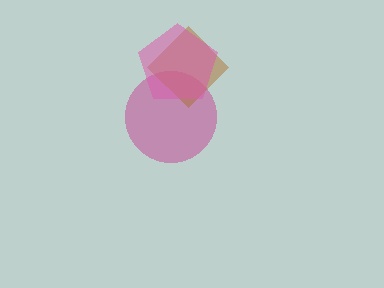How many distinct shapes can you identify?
There are 3 distinct shapes: a magenta circle, a brown diamond, a pink pentagon.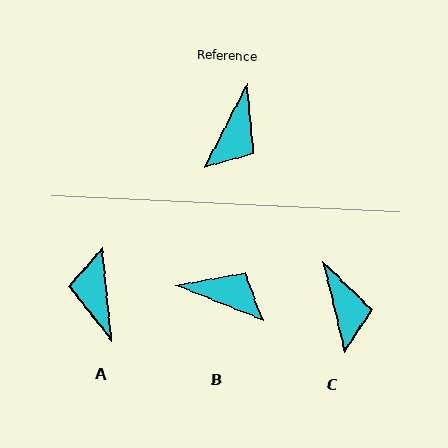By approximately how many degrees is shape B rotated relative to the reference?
Approximately 95 degrees counter-clockwise.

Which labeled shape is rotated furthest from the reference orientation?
A, about 147 degrees away.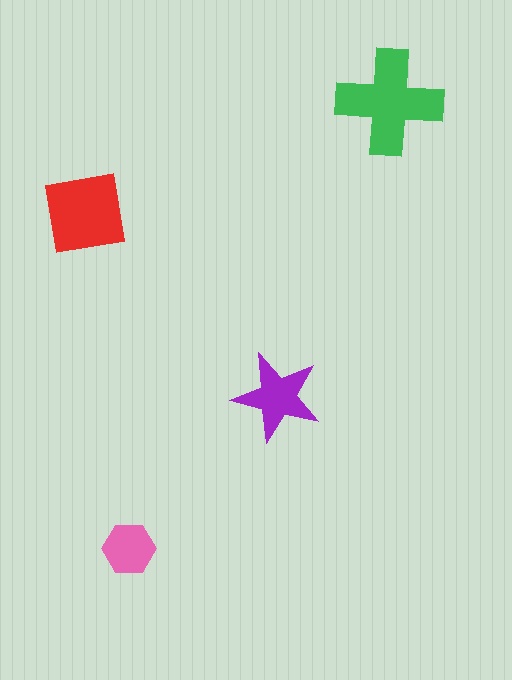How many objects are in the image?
There are 4 objects in the image.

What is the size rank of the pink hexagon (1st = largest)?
4th.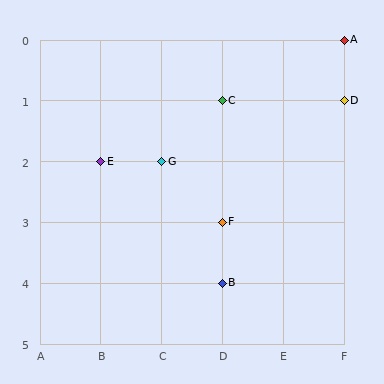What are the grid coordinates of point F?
Point F is at grid coordinates (D, 3).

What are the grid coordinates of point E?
Point E is at grid coordinates (B, 2).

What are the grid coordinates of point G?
Point G is at grid coordinates (C, 2).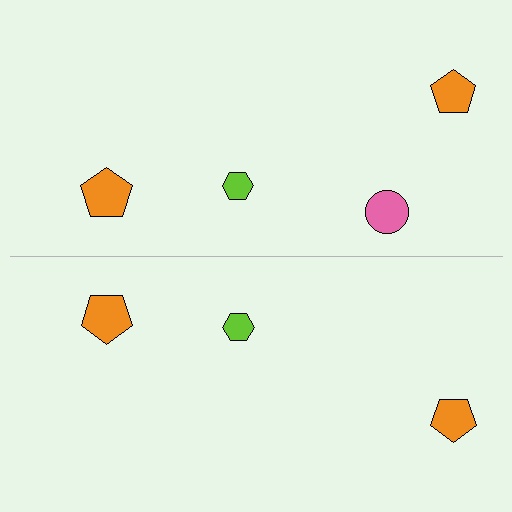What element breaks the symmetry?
A pink circle is missing from the bottom side.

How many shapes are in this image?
There are 7 shapes in this image.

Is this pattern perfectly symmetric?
No, the pattern is not perfectly symmetric. A pink circle is missing from the bottom side.